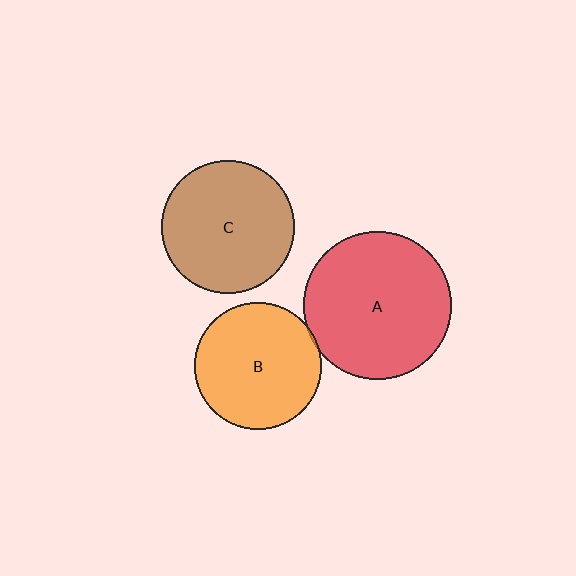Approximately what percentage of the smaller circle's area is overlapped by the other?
Approximately 5%.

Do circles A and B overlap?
Yes.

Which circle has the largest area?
Circle A (red).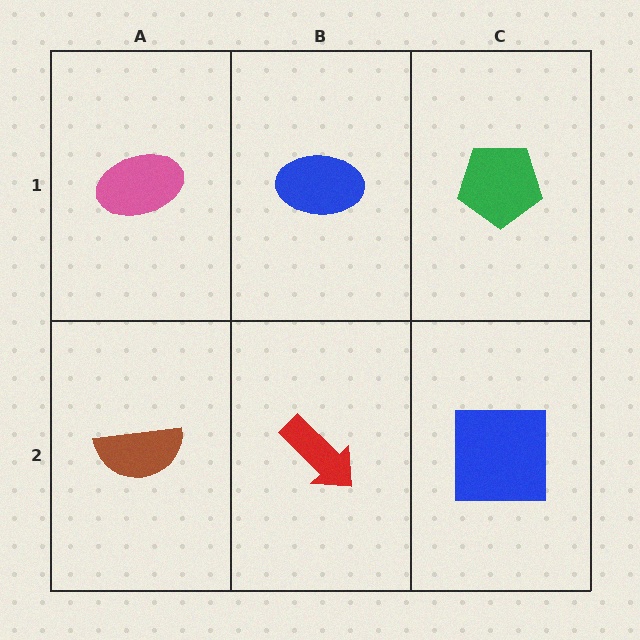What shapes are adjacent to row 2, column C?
A green pentagon (row 1, column C), a red arrow (row 2, column B).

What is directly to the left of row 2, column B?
A brown semicircle.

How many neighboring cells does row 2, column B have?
3.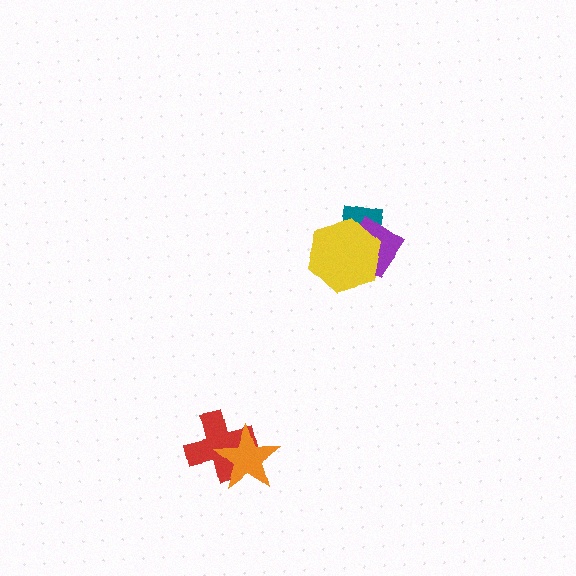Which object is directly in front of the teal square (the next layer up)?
The purple diamond is directly in front of the teal square.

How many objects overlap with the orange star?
1 object overlaps with the orange star.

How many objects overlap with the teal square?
2 objects overlap with the teal square.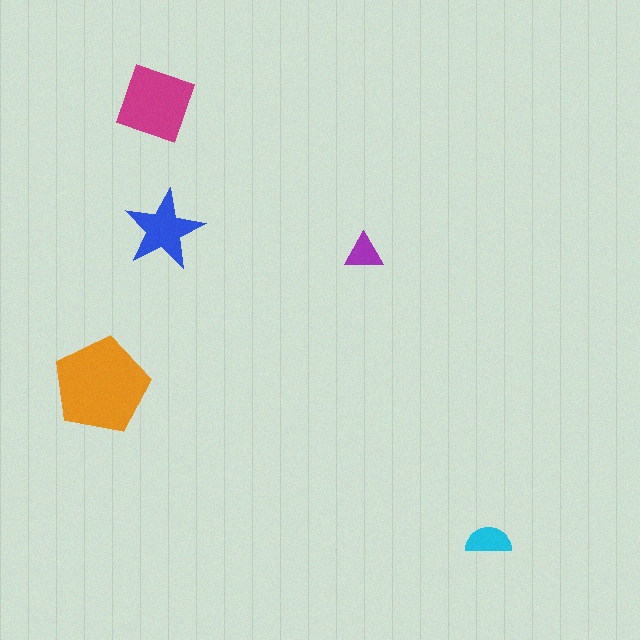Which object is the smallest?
The purple triangle.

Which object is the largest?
The orange pentagon.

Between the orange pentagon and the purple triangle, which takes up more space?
The orange pentagon.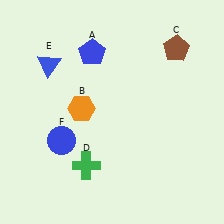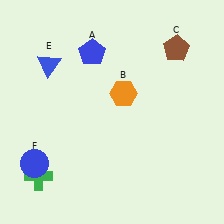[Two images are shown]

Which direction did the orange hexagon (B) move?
The orange hexagon (B) moved right.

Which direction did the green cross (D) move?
The green cross (D) moved left.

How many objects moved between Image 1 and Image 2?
3 objects moved between the two images.